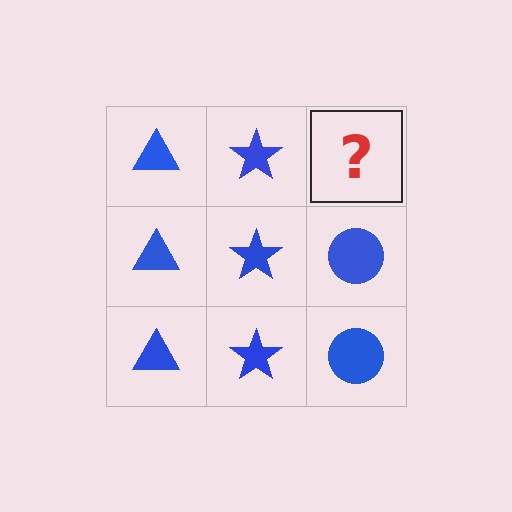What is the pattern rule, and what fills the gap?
The rule is that each column has a consistent shape. The gap should be filled with a blue circle.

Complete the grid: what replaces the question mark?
The question mark should be replaced with a blue circle.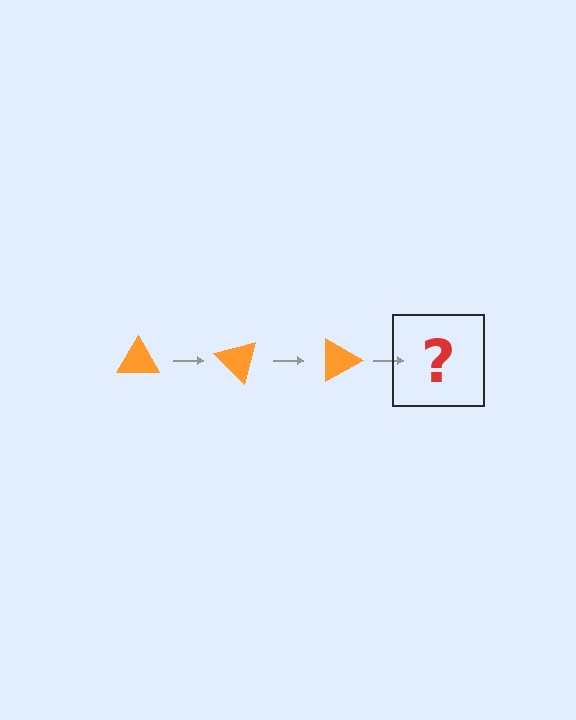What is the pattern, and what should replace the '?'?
The pattern is that the triangle rotates 45 degrees each step. The '?' should be an orange triangle rotated 135 degrees.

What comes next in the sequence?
The next element should be an orange triangle rotated 135 degrees.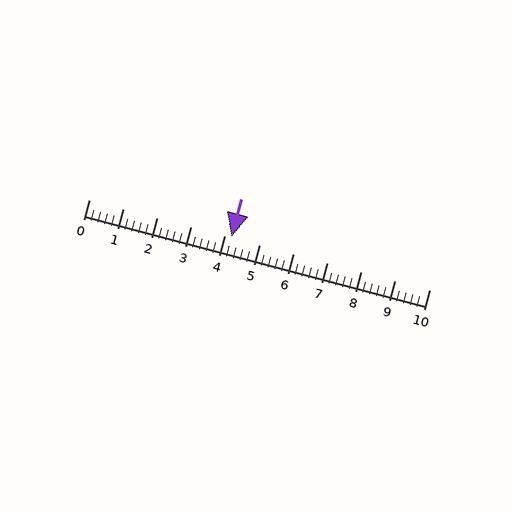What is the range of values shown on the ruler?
The ruler shows values from 0 to 10.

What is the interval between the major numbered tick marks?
The major tick marks are spaced 1 units apart.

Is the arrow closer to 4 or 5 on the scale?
The arrow is closer to 4.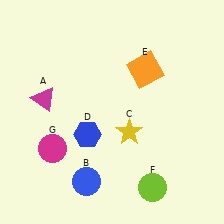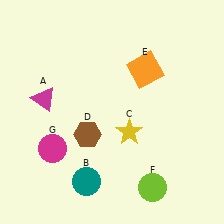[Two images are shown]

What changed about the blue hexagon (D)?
In Image 1, D is blue. In Image 2, it changed to brown.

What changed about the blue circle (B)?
In Image 1, B is blue. In Image 2, it changed to teal.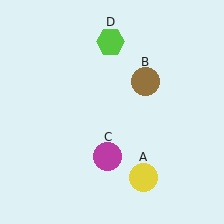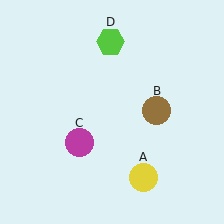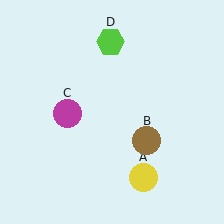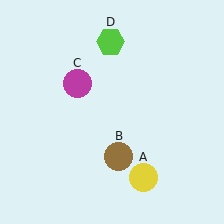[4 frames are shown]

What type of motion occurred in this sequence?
The brown circle (object B), magenta circle (object C) rotated clockwise around the center of the scene.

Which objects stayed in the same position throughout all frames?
Yellow circle (object A) and lime hexagon (object D) remained stationary.